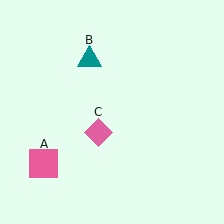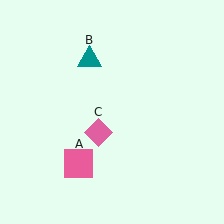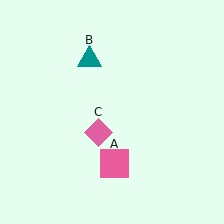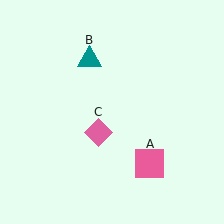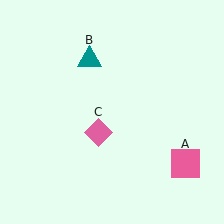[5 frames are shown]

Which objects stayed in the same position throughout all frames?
Teal triangle (object B) and pink diamond (object C) remained stationary.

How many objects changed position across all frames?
1 object changed position: pink square (object A).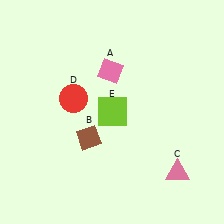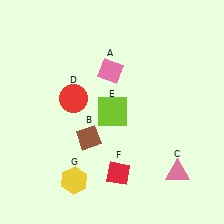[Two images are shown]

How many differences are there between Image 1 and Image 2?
There are 2 differences between the two images.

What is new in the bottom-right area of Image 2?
A red diamond (F) was added in the bottom-right area of Image 2.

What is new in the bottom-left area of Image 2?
A yellow hexagon (G) was added in the bottom-left area of Image 2.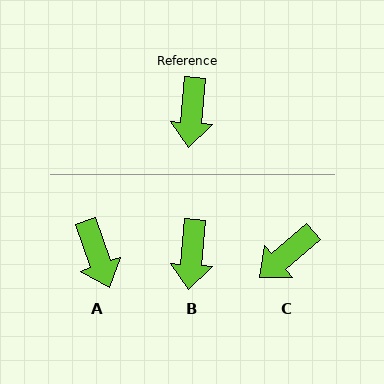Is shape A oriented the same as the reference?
No, it is off by about 24 degrees.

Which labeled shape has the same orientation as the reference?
B.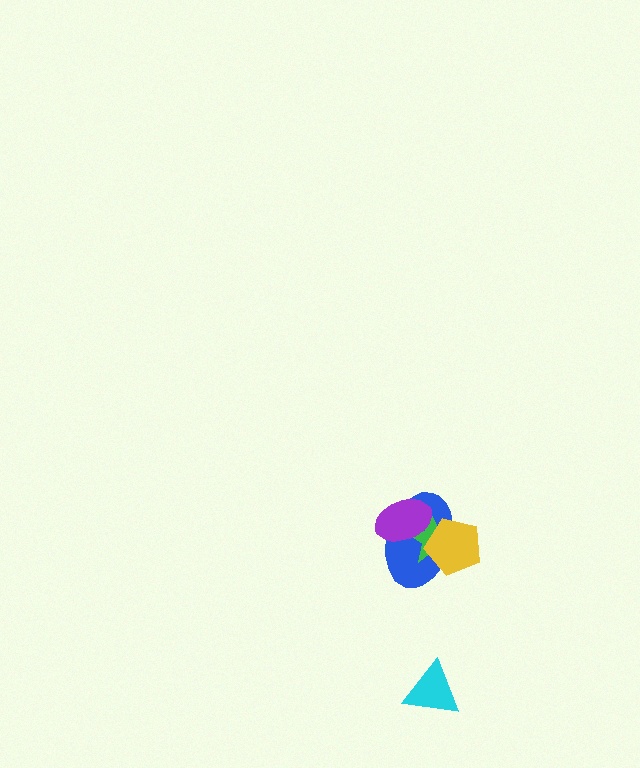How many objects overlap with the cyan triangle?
0 objects overlap with the cyan triangle.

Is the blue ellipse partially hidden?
Yes, it is partially covered by another shape.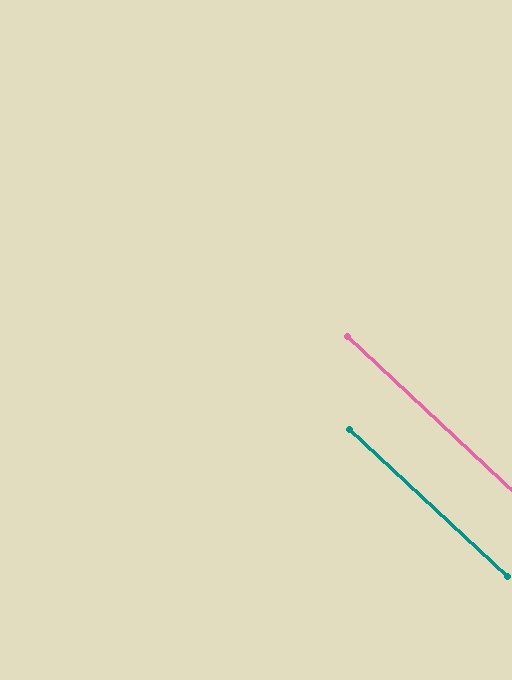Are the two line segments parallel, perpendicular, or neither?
Parallel — their directions differ by only 0.2°.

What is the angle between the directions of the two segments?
Approximately 0 degrees.